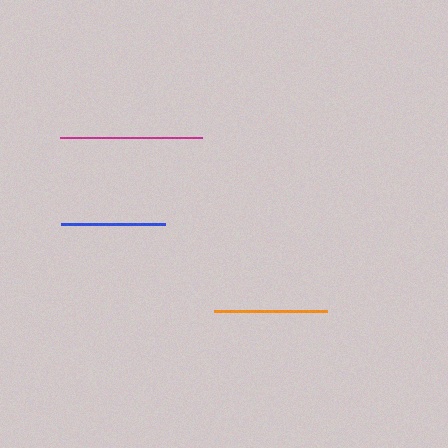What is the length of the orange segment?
The orange segment is approximately 113 pixels long.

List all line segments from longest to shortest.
From longest to shortest: magenta, orange, blue.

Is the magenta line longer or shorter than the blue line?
The magenta line is longer than the blue line.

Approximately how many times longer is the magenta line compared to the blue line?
The magenta line is approximately 1.4 times the length of the blue line.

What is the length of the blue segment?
The blue segment is approximately 104 pixels long.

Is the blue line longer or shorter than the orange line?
The orange line is longer than the blue line.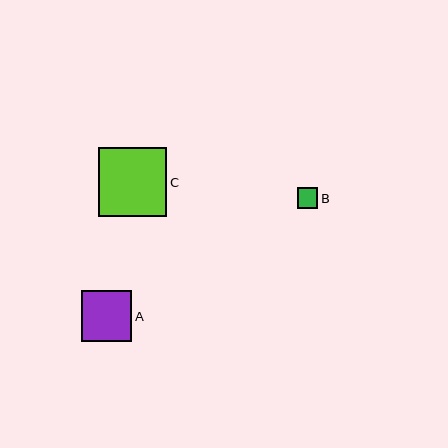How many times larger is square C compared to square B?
Square C is approximately 3.3 times the size of square B.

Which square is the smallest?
Square B is the smallest with a size of approximately 21 pixels.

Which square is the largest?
Square C is the largest with a size of approximately 69 pixels.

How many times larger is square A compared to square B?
Square A is approximately 2.5 times the size of square B.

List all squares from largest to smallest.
From largest to smallest: C, A, B.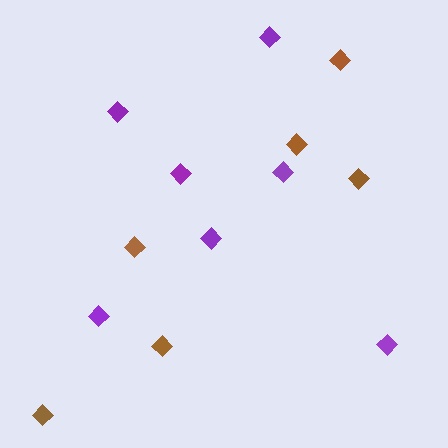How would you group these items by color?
There are 2 groups: one group of purple diamonds (7) and one group of brown diamonds (6).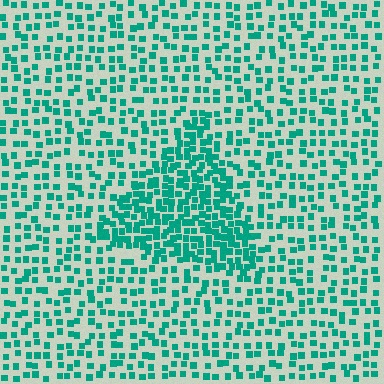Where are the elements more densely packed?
The elements are more densely packed inside the triangle boundary.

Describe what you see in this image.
The image contains small teal elements arranged at two different densities. A triangle-shaped region is visible where the elements are more densely packed than the surrounding area.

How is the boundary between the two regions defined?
The boundary is defined by a change in element density (approximately 2.1x ratio). All elements are the same color, size, and shape.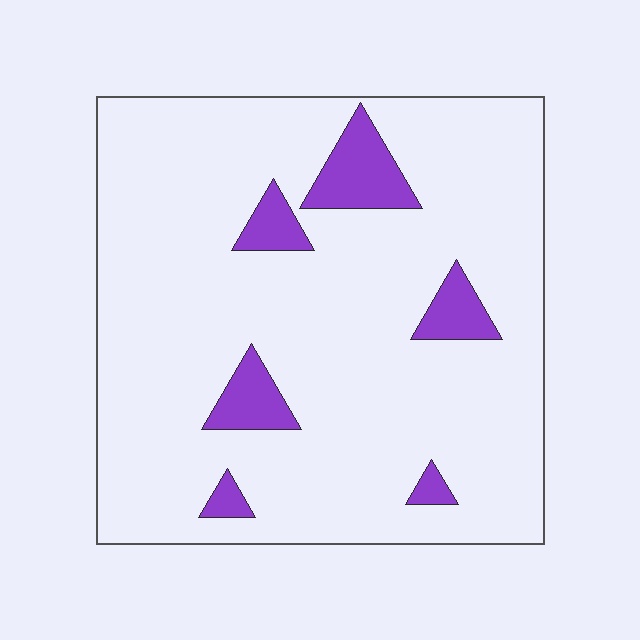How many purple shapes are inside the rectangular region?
6.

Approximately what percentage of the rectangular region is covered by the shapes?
Approximately 10%.